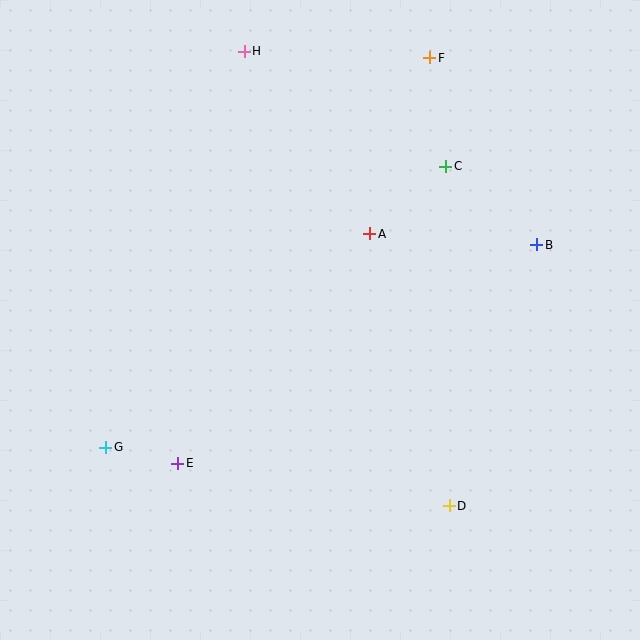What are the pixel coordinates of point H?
Point H is at (244, 51).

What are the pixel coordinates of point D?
Point D is at (449, 506).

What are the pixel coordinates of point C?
Point C is at (446, 166).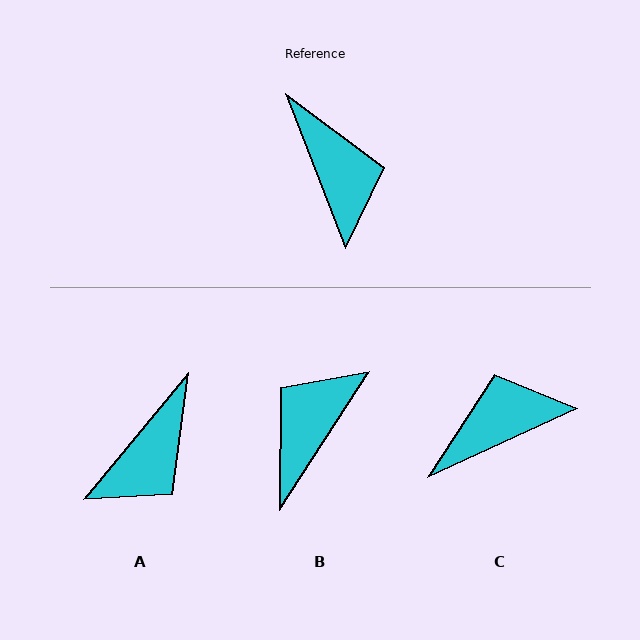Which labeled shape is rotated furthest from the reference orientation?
B, about 126 degrees away.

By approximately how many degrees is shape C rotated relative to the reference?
Approximately 94 degrees counter-clockwise.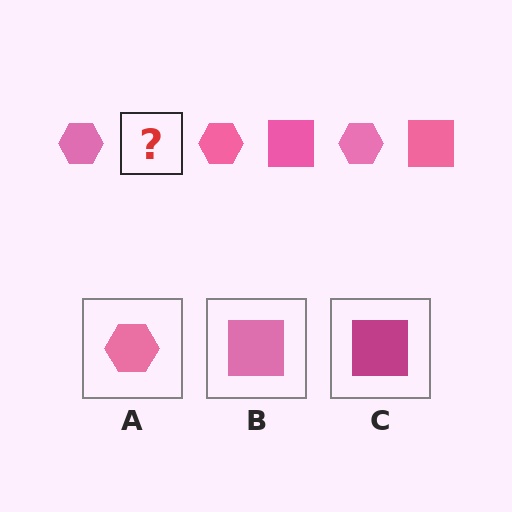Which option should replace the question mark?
Option B.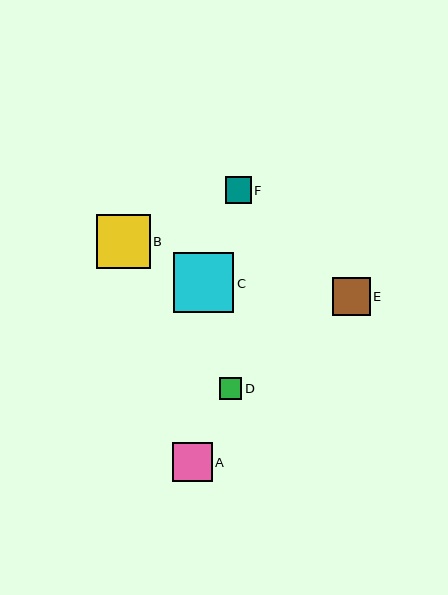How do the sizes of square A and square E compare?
Square A and square E are approximately the same size.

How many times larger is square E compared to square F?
Square E is approximately 1.4 times the size of square F.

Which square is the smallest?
Square D is the smallest with a size of approximately 22 pixels.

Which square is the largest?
Square C is the largest with a size of approximately 60 pixels.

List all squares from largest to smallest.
From largest to smallest: C, B, A, E, F, D.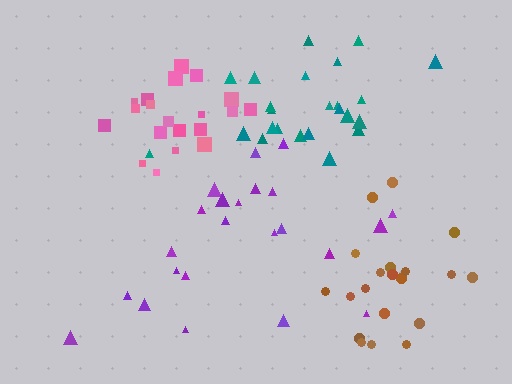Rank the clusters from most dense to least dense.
pink, brown, teal, purple.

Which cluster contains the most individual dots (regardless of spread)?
Teal (24).